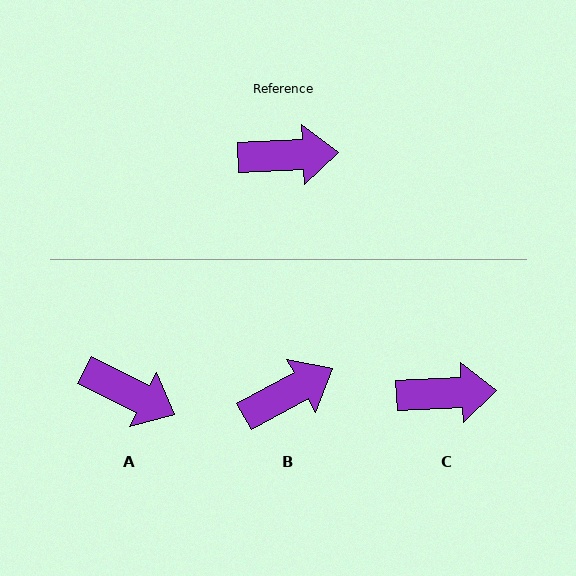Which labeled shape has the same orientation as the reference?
C.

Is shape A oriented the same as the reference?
No, it is off by about 29 degrees.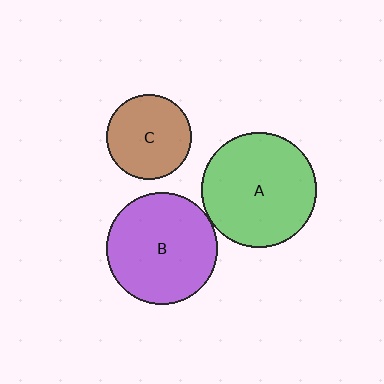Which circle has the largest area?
Circle A (green).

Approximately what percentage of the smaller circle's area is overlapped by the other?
Approximately 5%.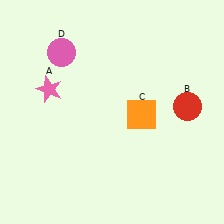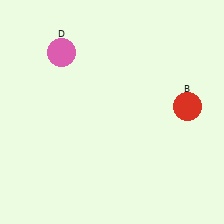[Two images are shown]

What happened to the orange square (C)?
The orange square (C) was removed in Image 2. It was in the bottom-right area of Image 1.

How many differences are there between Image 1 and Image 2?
There are 2 differences between the two images.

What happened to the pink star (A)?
The pink star (A) was removed in Image 2. It was in the top-left area of Image 1.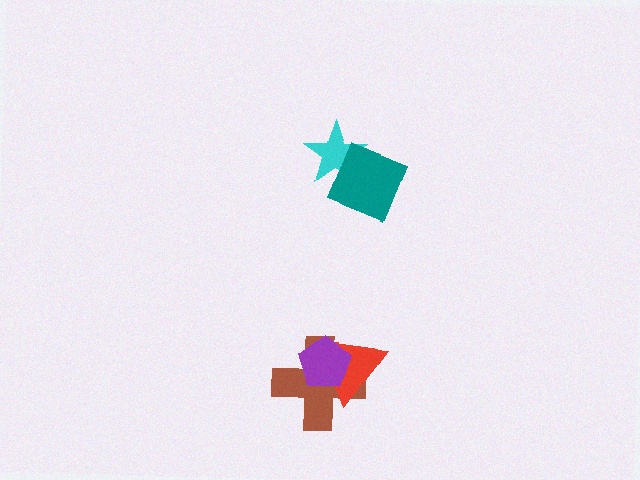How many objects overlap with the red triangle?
2 objects overlap with the red triangle.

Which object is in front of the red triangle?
The purple pentagon is in front of the red triangle.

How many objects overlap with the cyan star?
1 object overlaps with the cyan star.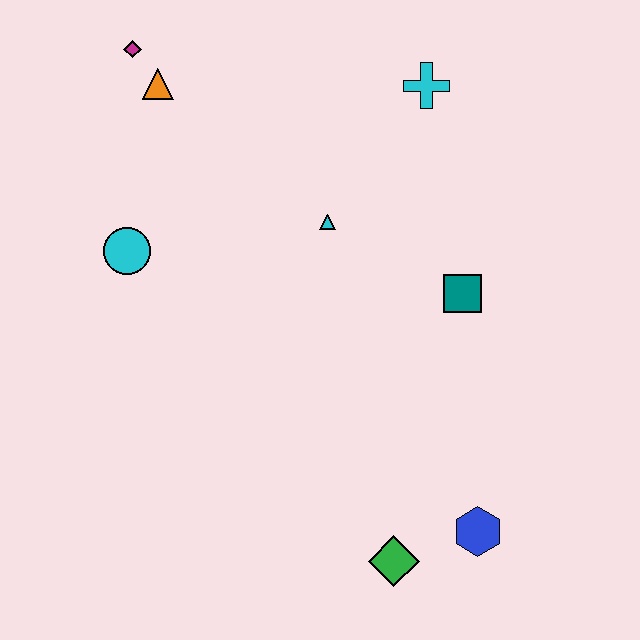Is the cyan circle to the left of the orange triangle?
Yes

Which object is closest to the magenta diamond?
The orange triangle is closest to the magenta diamond.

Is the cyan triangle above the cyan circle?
Yes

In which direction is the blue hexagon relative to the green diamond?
The blue hexagon is to the right of the green diamond.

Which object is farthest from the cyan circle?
The blue hexagon is farthest from the cyan circle.